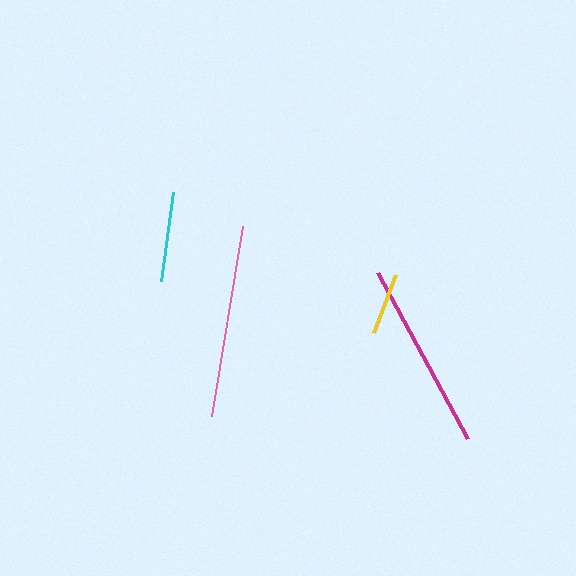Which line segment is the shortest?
The yellow line is the shortest at approximately 62 pixels.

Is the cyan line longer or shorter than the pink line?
The pink line is longer than the cyan line.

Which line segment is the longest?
The pink line is the longest at approximately 193 pixels.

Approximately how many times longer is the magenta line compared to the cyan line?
The magenta line is approximately 2.1 times the length of the cyan line.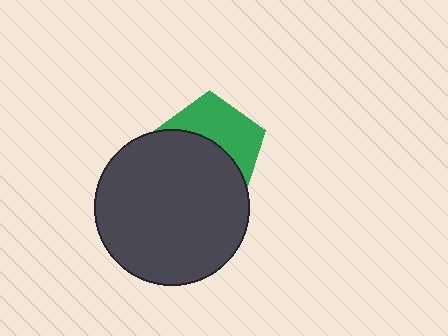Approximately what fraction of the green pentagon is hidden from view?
Roughly 54% of the green pentagon is hidden behind the dark gray circle.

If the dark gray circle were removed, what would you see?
You would see the complete green pentagon.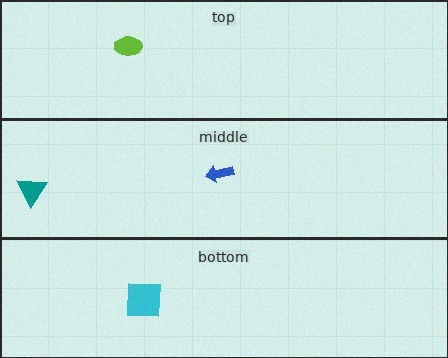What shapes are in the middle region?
The blue arrow, the teal triangle.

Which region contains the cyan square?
The bottom region.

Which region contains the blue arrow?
The middle region.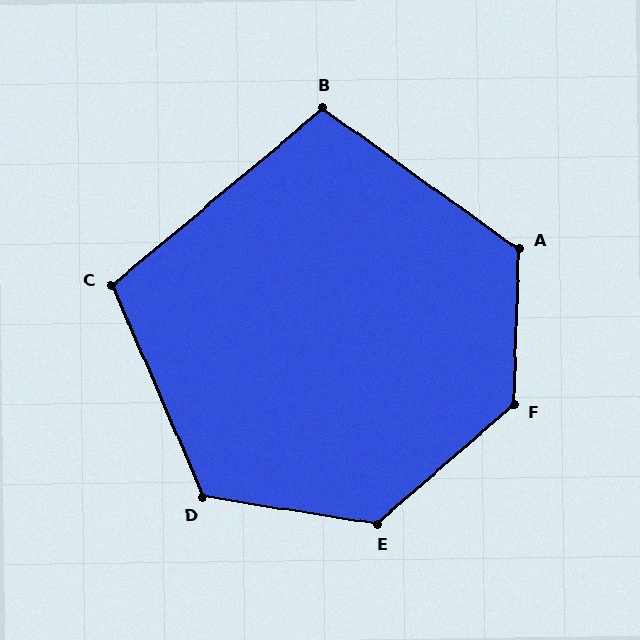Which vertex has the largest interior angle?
F, at approximately 133 degrees.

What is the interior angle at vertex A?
Approximately 124 degrees (obtuse).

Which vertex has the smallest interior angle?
B, at approximately 105 degrees.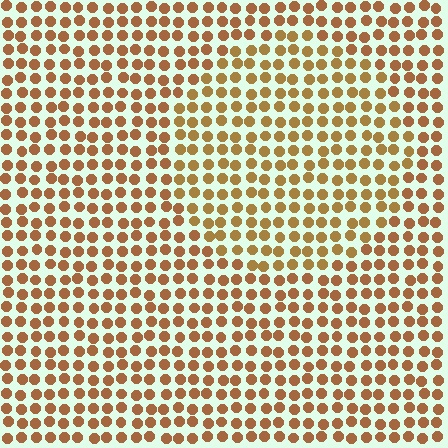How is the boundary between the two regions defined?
The boundary is defined purely by a slight shift in hue (about 16 degrees). Spacing, size, and orientation are identical on both sides.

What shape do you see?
I see a circle.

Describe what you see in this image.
The image is filled with small brown elements in a uniform arrangement. A circle-shaped region is visible where the elements are tinted to a slightly different hue, forming a subtle color boundary.